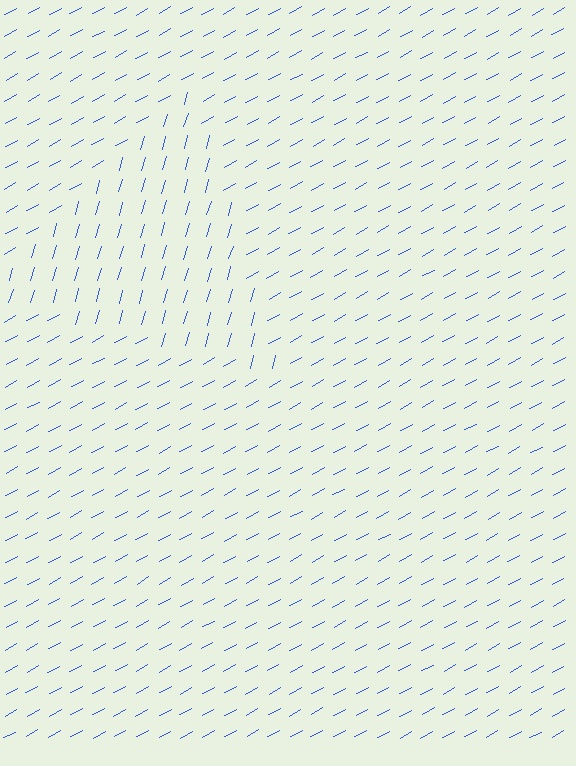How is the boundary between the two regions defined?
The boundary is defined purely by a change in line orientation (approximately 45 degrees difference). All lines are the same color and thickness.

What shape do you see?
I see a triangle.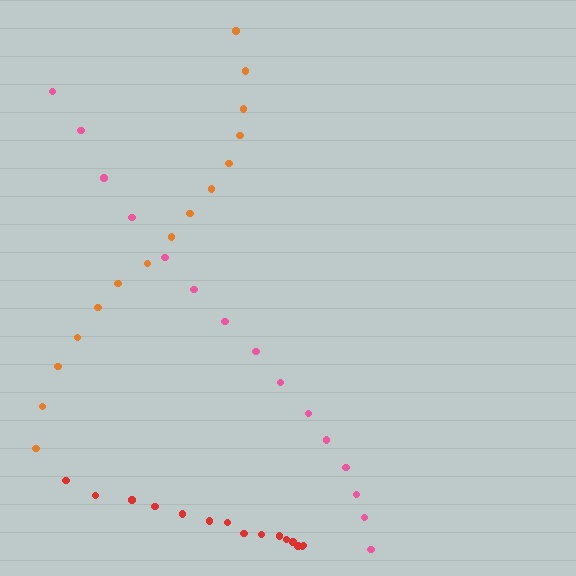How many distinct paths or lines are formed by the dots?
There are 3 distinct paths.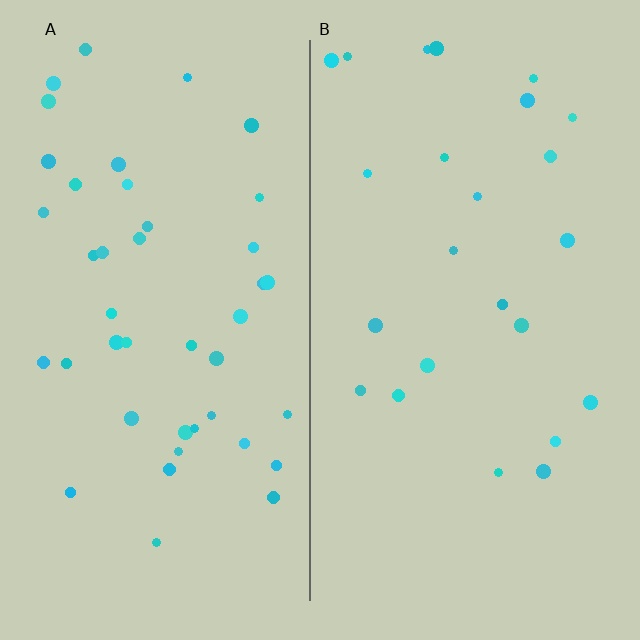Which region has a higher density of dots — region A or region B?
A (the left).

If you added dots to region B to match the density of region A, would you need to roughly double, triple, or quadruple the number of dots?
Approximately double.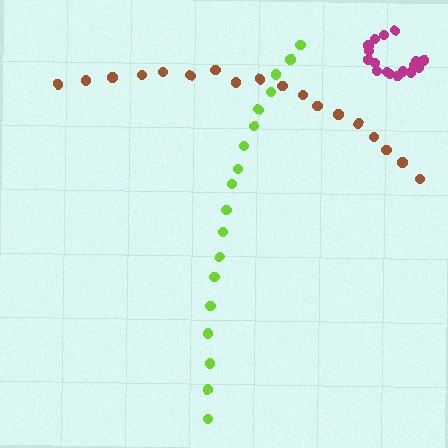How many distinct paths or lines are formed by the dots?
There are 3 distinct paths.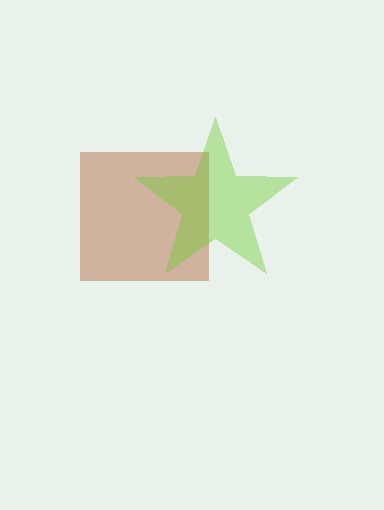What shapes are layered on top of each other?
The layered shapes are: a brown square, a lime star.